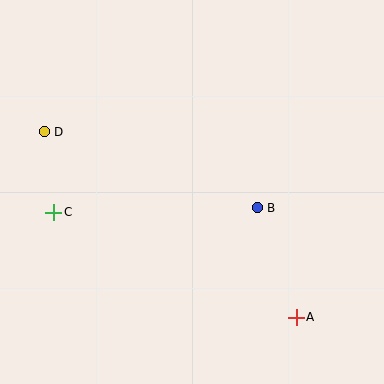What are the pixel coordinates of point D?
Point D is at (44, 132).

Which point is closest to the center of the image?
Point B at (257, 208) is closest to the center.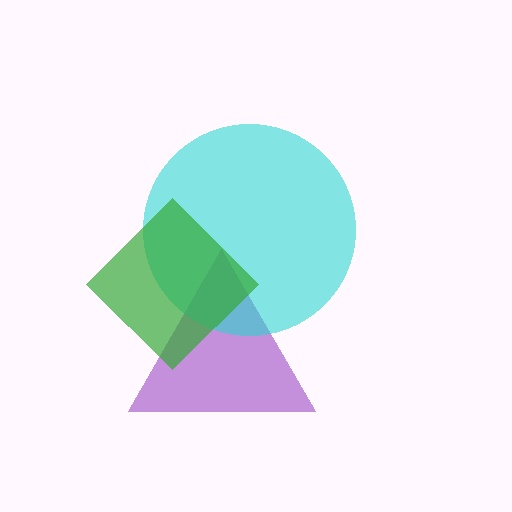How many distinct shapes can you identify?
There are 3 distinct shapes: a purple triangle, a cyan circle, a green diamond.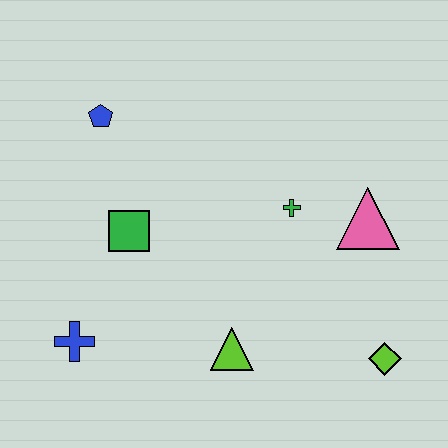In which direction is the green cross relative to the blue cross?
The green cross is to the right of the blue cross.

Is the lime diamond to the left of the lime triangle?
No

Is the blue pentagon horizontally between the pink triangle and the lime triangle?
No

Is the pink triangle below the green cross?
Yes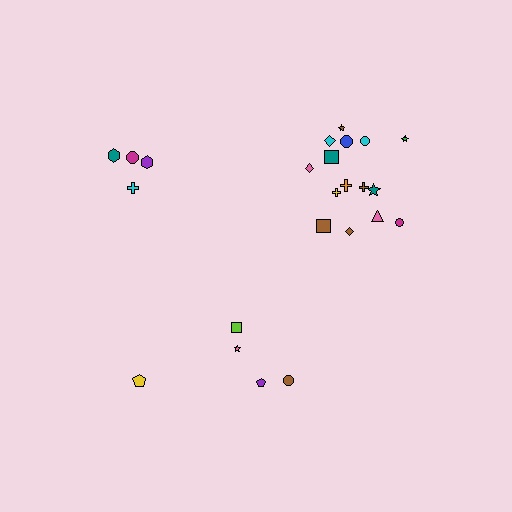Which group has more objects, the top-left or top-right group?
The top-right group.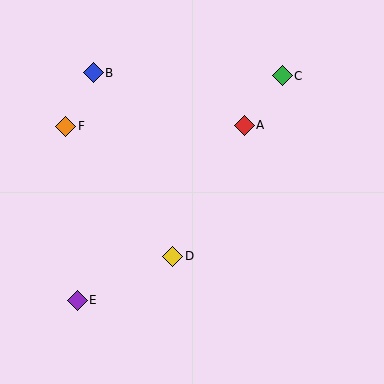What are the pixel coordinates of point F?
Point F is at (66, 126).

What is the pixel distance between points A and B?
The distance between A and B is 160 pixels.